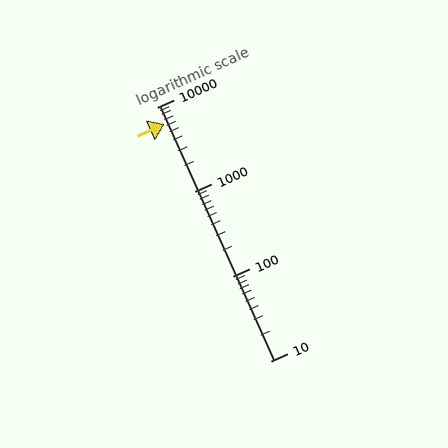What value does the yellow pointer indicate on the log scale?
The pointer indicates approximately 6300.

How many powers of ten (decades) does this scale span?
The scale spans 3 decades, from 10 to 10000.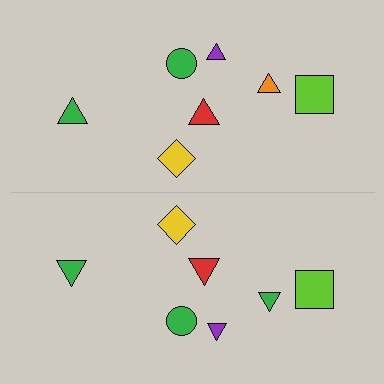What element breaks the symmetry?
The green triangle on the bottom side breaks the symmetry — its mirror counterpart is orange.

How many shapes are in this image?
There are 14 shapes in this image.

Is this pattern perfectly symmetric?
No, the pattern is not perfectly symmetric. The green triangle on the bottom side breaks the symmetry — its mirror counterpart is orange.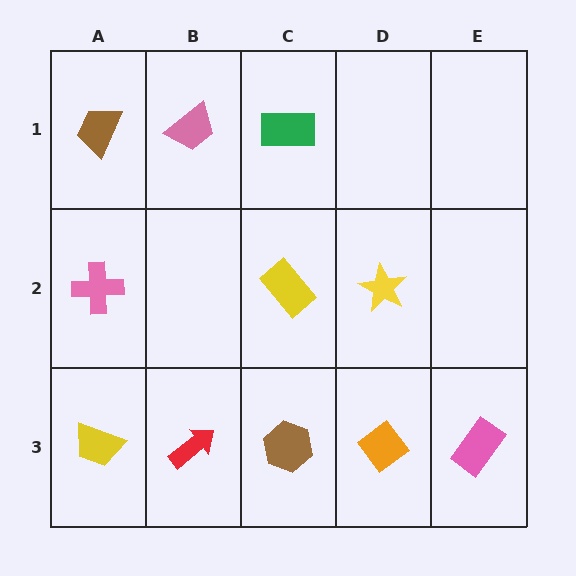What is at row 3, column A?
A yellow trapezoid.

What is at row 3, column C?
A brown hexagon.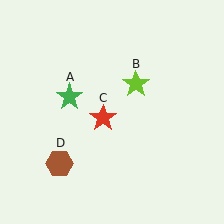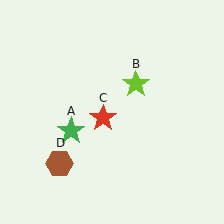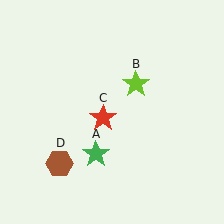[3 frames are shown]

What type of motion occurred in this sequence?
The green star (object A) rotated counterclockwise around the center of the scene.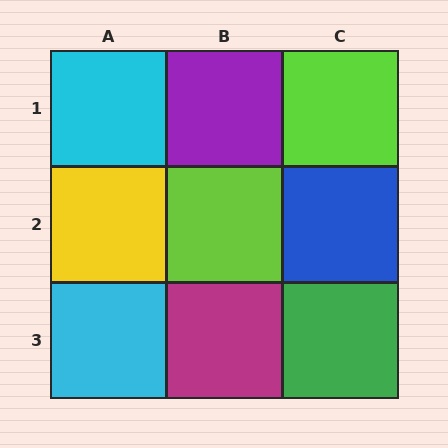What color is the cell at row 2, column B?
Lime.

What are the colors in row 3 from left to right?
Cyan, magenta, green.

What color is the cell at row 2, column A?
Yellow.